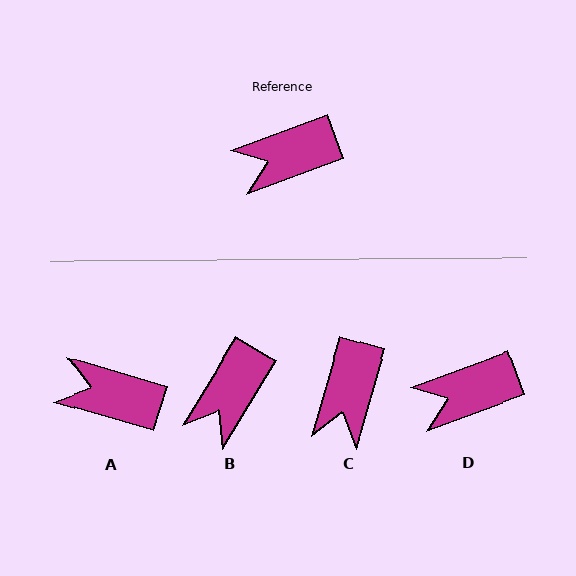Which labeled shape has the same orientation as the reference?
D.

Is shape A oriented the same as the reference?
No, it is off by about 37 degrees.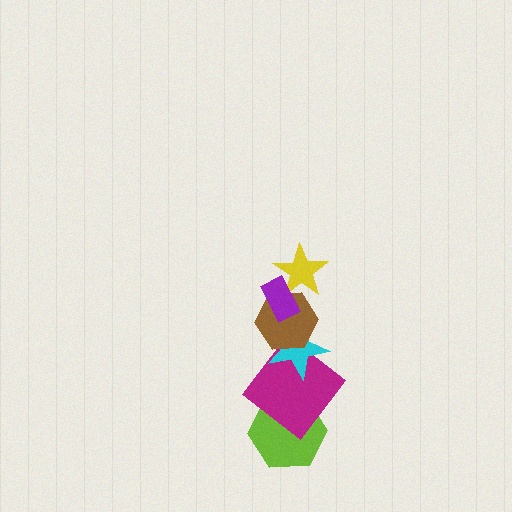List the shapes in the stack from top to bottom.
From top to bottom: the purple rectangle, the yellow star, the brown hexagon, the cyan star, the magenta diamond, the lime hexagon.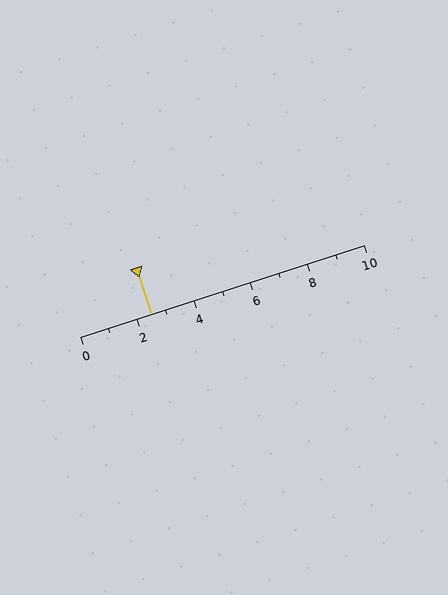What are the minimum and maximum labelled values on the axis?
The axis runs from 0 to 10.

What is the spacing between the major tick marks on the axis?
The major ticks are spaced 2 apart.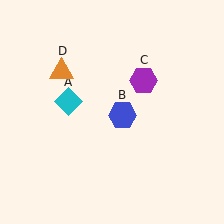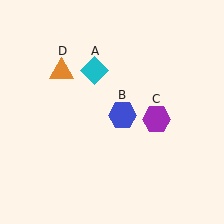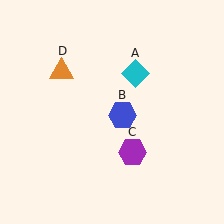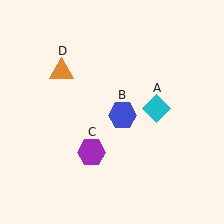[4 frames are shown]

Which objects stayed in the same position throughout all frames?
Blue hexagon (object B) and orange triangle (object D) remained stationary.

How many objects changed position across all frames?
2 objects changed position: cyan diamond (object A), purple hexagon (object C).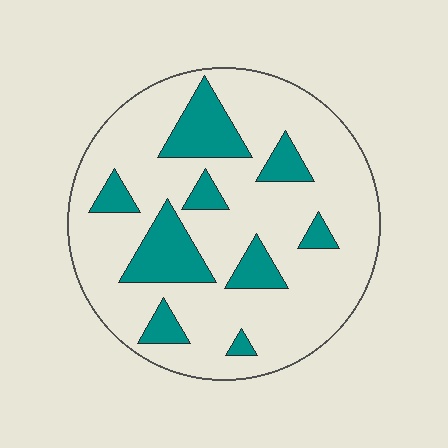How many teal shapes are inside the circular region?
9.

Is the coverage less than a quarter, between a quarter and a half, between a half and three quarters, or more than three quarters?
Less than a quarter.